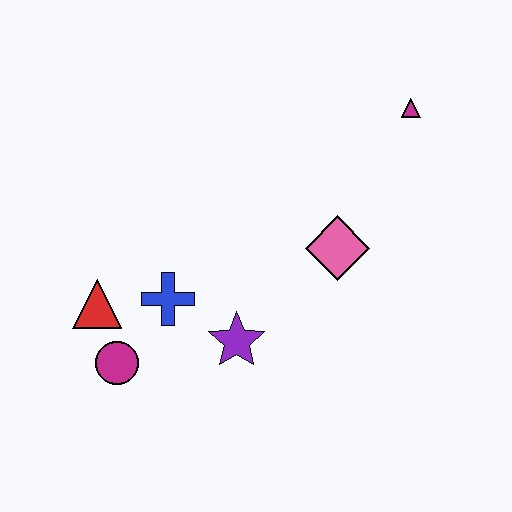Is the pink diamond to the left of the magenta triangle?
Yes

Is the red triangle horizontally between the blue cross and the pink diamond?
No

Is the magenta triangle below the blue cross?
No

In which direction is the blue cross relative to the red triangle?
The blue cross is to the right of the red triangle.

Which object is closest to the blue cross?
The red triangle is closest to the blue cross.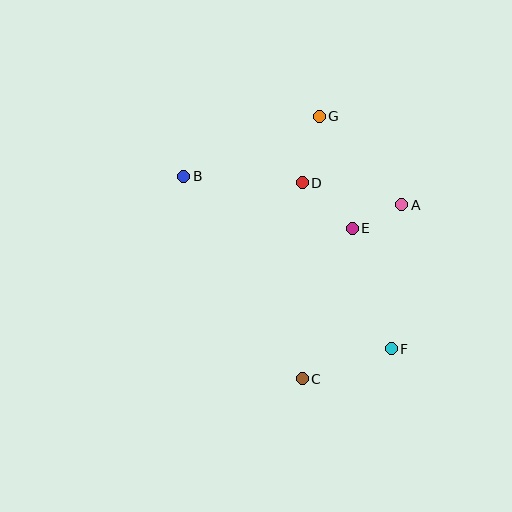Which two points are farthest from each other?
Points B and F are farthest from each other.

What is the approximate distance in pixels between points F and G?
The distance between F and G is approximately 244 pixels.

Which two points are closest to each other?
Points A and E are closest to each other.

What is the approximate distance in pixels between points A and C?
The distance between A and C is approximately 201 pixels.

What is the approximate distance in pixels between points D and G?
The distance between D and G is approximately 69 pixels.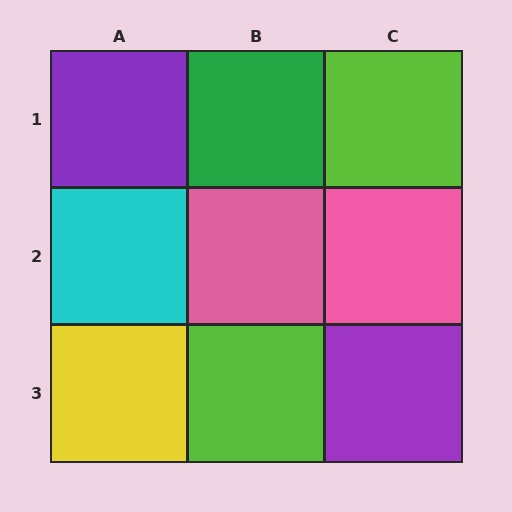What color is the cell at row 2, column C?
Pink.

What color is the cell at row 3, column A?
Yellow.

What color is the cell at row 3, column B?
Lime.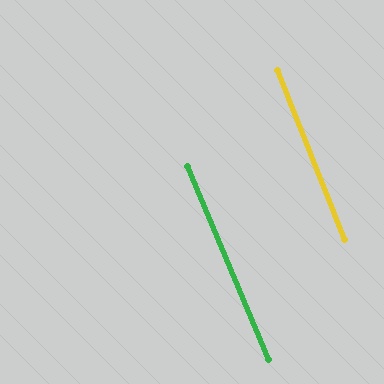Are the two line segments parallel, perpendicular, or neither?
Parallel — their directions differ by only 1.3°.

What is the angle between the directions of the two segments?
Approximately 1 degree.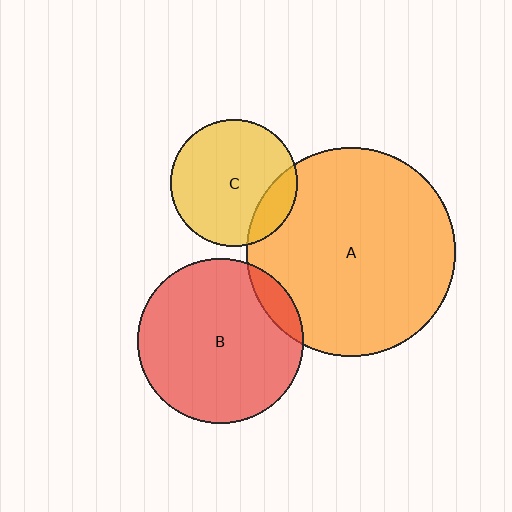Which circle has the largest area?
Circle A (orange).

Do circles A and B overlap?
Yes.